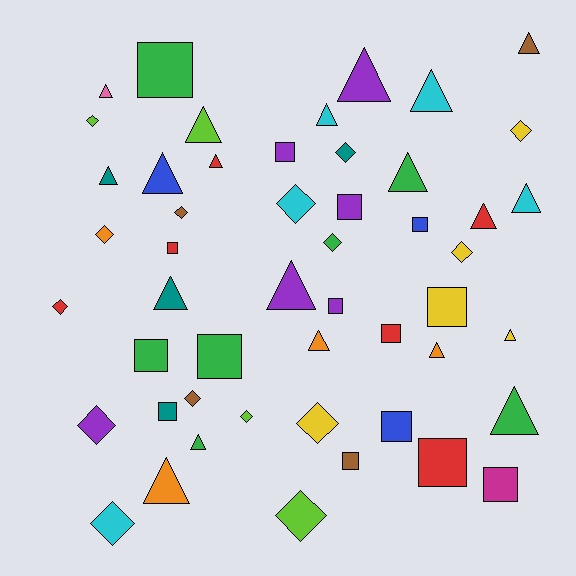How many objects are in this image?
There are 50 objects.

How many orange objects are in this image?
There are 4 orange objects.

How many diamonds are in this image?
There are 15 diamonds.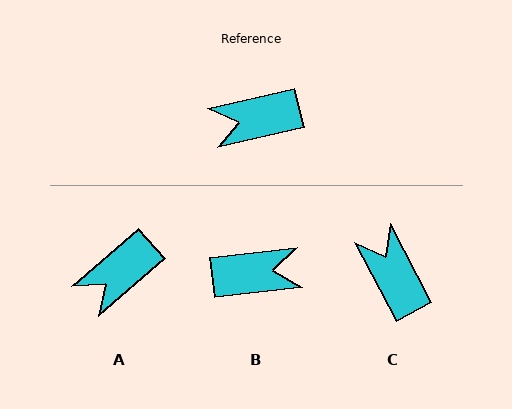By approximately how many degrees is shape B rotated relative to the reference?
Approximately 173 degrees counter-clockwise.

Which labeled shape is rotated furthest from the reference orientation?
B, about 173 degrees away.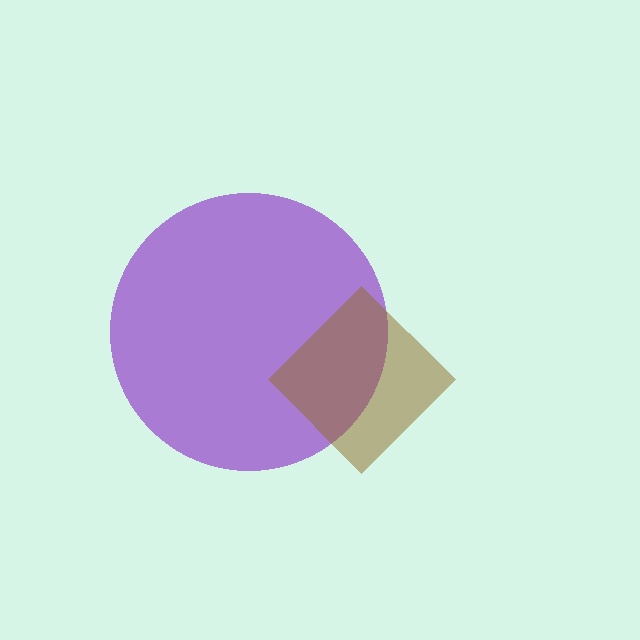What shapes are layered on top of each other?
The layered shapes are: a purple circle, a brown diamond.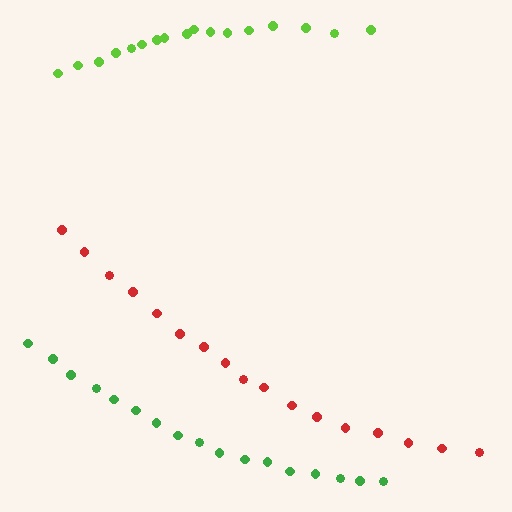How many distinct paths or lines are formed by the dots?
There are 3 distinct paths.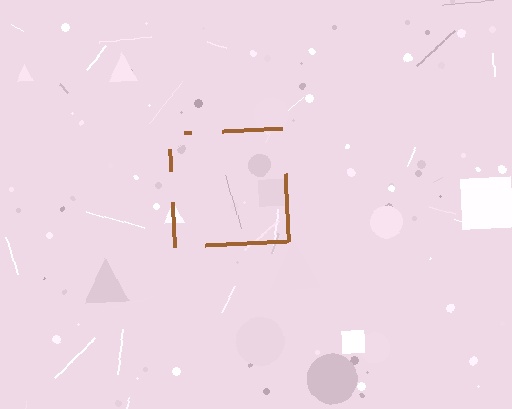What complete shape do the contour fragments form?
The contour fragments form a square.